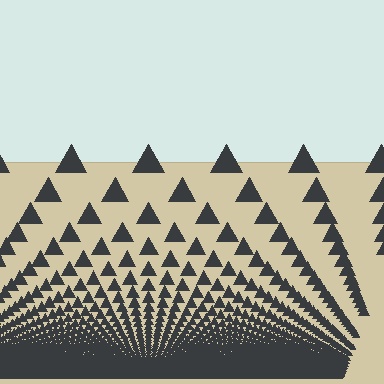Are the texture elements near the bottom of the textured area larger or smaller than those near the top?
Smaller. The gradient is inverted — elements near the bottom are smaller and denser.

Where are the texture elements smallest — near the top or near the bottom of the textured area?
Near the bottom.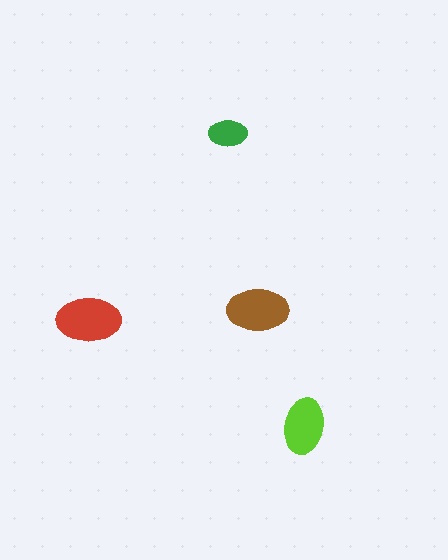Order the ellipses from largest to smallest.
the red one, the brown one, the lime one, the green one.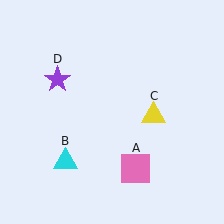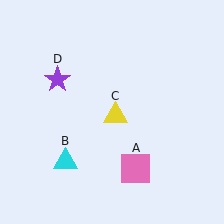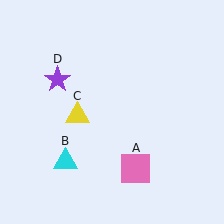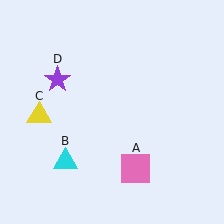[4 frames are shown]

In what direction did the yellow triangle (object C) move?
The yellow triangle (object C) moved left.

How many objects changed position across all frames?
1 object changed position: yellow triangle (object C).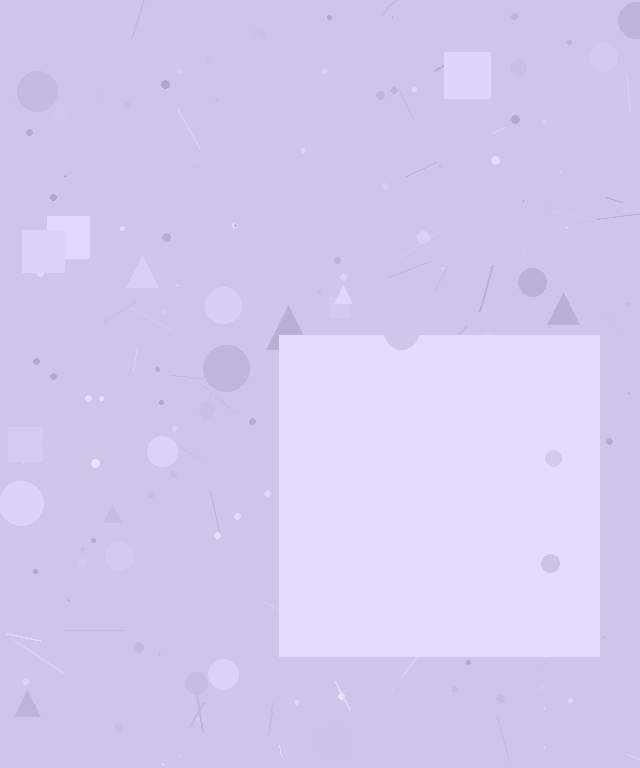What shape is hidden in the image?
A square is hidden in the image.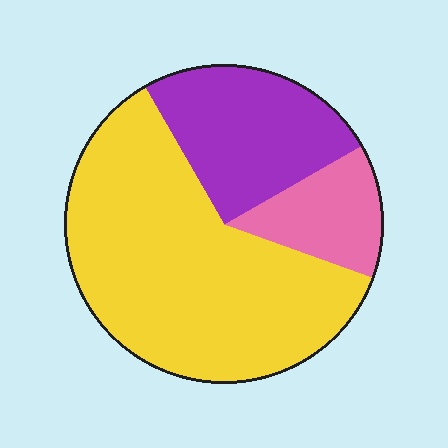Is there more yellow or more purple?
Yellow.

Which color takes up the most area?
Yellow, at roughly 60%.